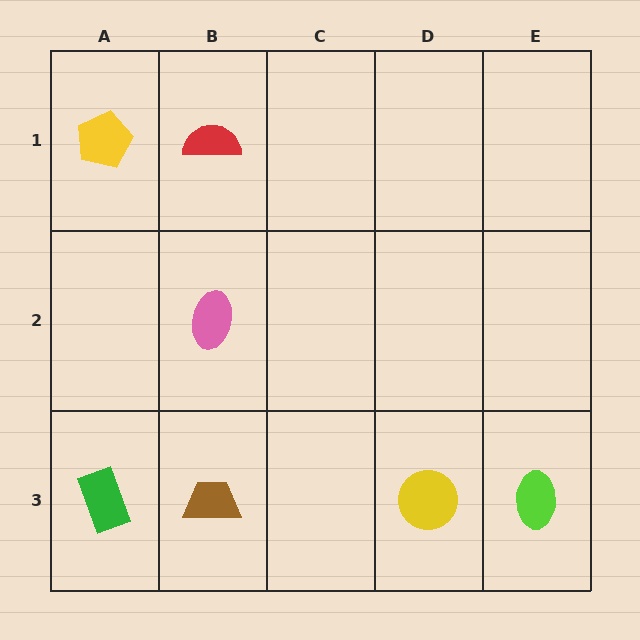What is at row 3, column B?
A brown trapezoid.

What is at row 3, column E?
A lime ellipse.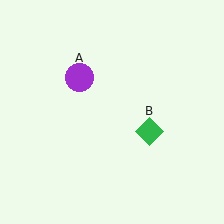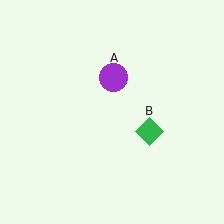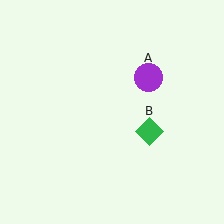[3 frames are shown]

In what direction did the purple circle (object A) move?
The purple circle (object A) moved right.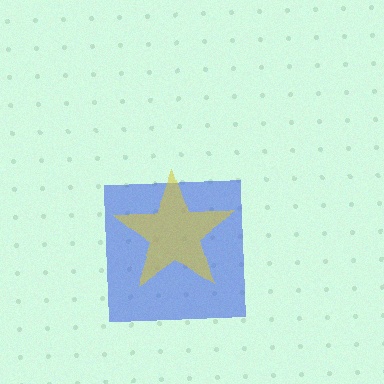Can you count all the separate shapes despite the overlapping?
Yes, there are 2 separate shapes.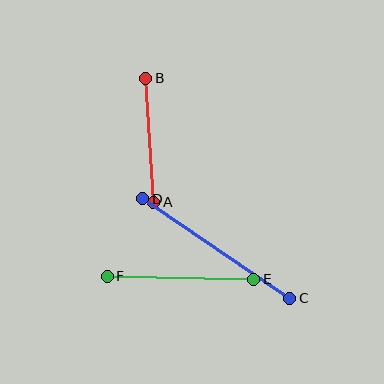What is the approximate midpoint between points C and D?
The midpoint is at approximately (216, 249) pixels.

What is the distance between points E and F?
The distance is approximately 146 pixels.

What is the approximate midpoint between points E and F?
The midpoint is at approximately (180, 278) pixels.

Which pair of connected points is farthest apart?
Points C and D are farthest apart.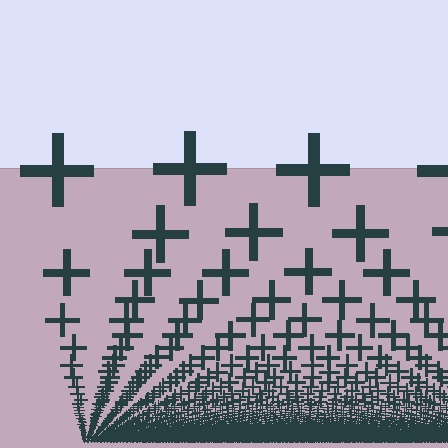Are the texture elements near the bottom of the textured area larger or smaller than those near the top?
Smaller. The gradient is inverted — elements near the bottom are smaller and denser.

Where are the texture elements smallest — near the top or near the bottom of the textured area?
Near the bottom.